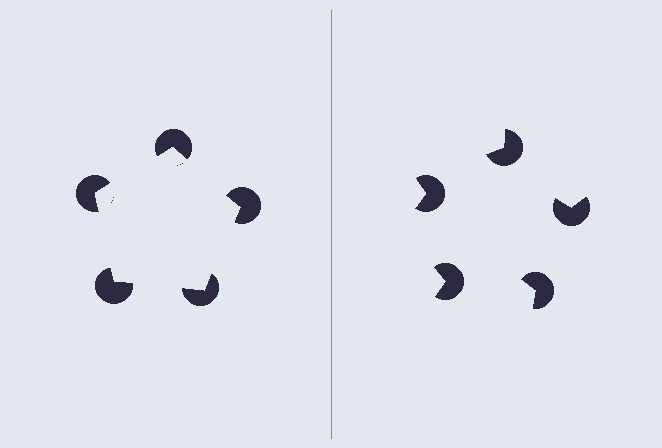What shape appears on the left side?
An illusory pentagon.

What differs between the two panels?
The pac-man discs are positioned identically on both sides; only the wedge orientations differ. On the left they align to a pentagon; on the right they are misaligned.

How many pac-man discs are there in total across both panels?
10 — 5 on each side.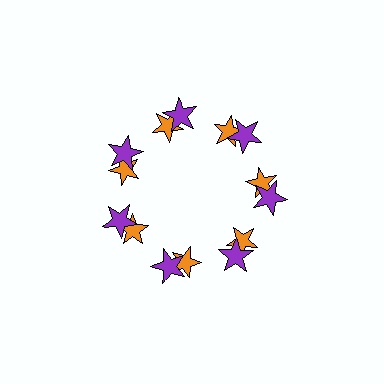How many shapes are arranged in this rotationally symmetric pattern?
There are 14 shapes, arranged in 7 groups of 2.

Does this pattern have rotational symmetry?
Yes, this pattern has 7-fold rotational symmetry. It looks the same after rotating 51 degrees around the center.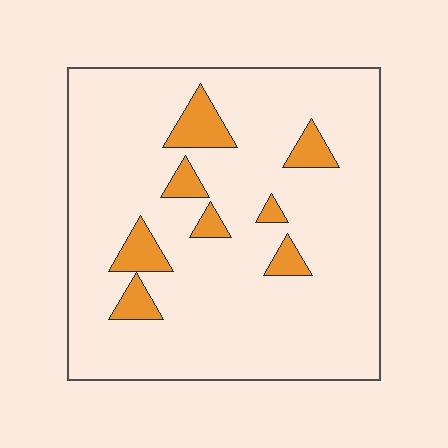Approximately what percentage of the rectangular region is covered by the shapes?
Approximately 10%.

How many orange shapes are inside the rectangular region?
8.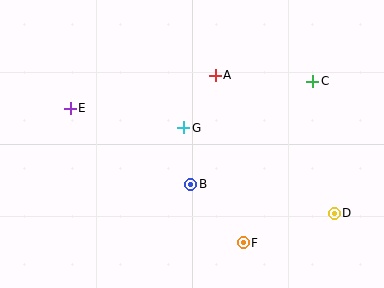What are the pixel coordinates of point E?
Point E is at (70, 108).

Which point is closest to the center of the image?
Point G at (184, 128) is closest to the center.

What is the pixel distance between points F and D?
The distance between F and D is 96 pixels.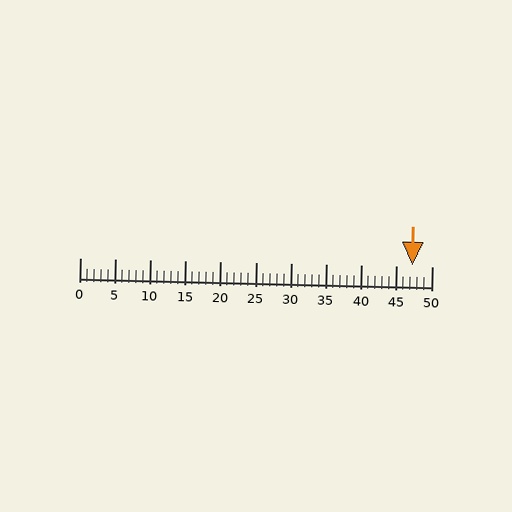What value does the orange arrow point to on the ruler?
The orange arrow points to approximately 47.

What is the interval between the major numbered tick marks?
The major tick marks are spaced 5 units apart.